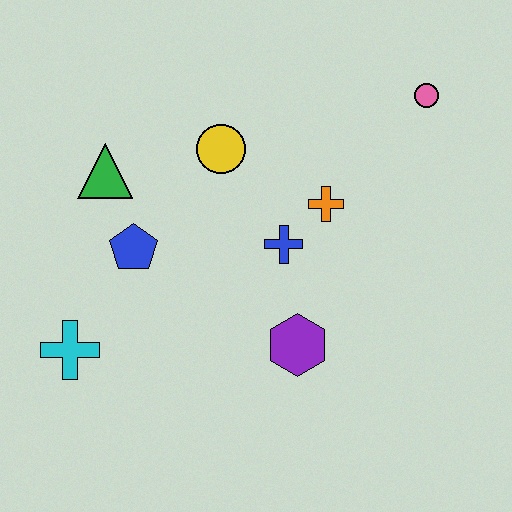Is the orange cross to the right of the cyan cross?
Yes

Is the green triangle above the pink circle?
No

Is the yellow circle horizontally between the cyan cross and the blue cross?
Yes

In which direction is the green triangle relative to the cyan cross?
The green triangle is above the cyan cross.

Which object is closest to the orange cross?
The blue cross is closest to the orange cross.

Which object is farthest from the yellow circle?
The cyan cross is farthest from the yellow circle.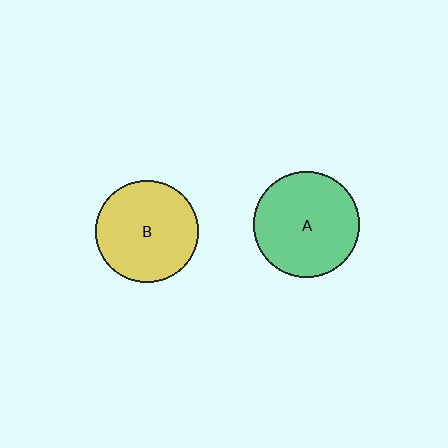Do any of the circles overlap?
No, none of the circles overlap.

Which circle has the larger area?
Circle A (green).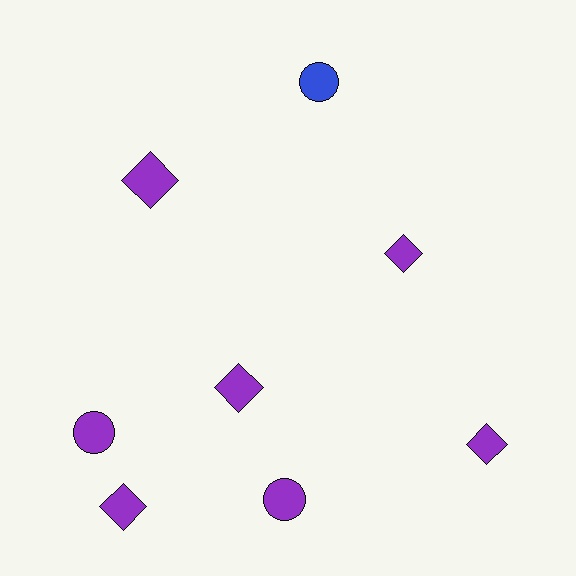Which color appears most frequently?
Purple, with 7 objects.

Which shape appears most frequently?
Diamond, with 5 objects.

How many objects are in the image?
There are 8 objects.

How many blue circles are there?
There is 1 blue circle.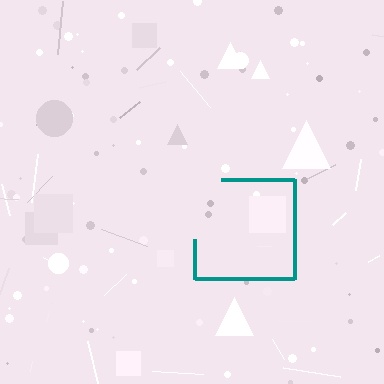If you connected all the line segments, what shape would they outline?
They would outline a square.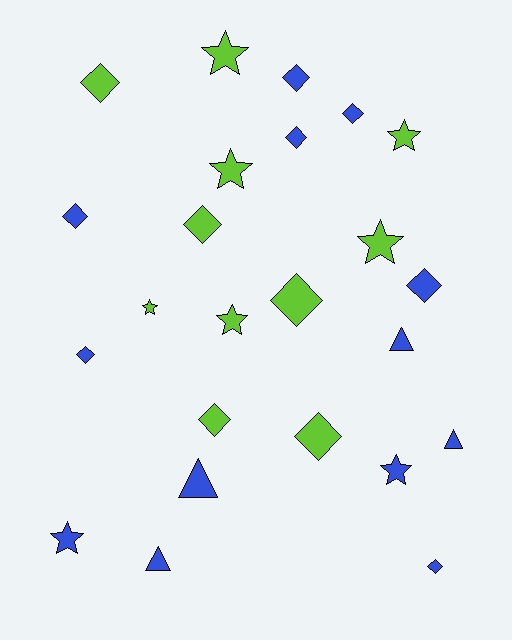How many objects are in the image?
There are 24 objects.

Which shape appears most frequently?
Diamond, with 12 objects.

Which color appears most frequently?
Blue, with 13 objects.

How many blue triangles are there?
There are 4 blue triangles.